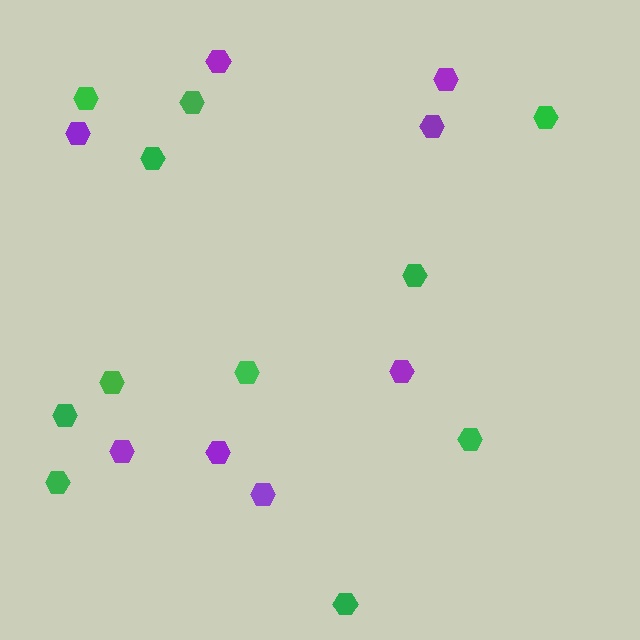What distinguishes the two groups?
There are 2 groups: one group of purple hexagons (8) and one group of green hexagons (11).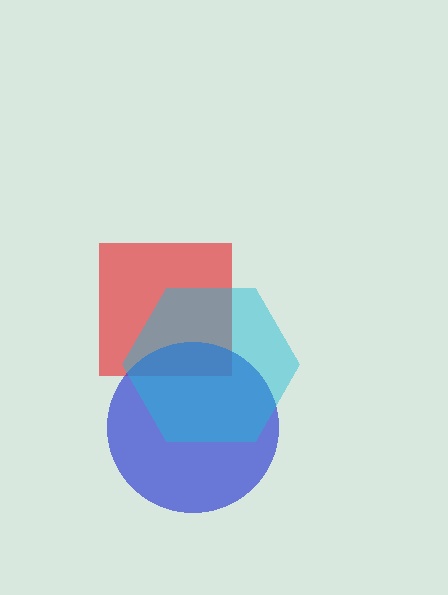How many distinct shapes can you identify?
There are 3 distinct shapes: a red square, a blue circle, a cyan hexagon.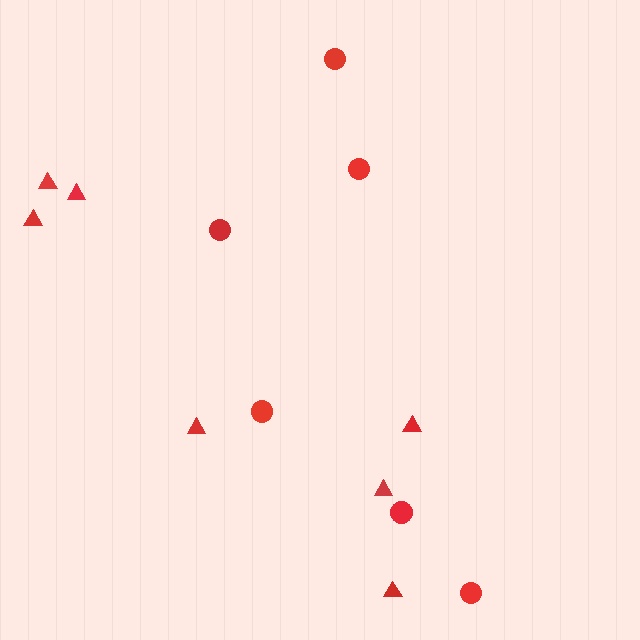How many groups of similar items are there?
There are 2 groups: one group of circles (6) and one group of triangles (7).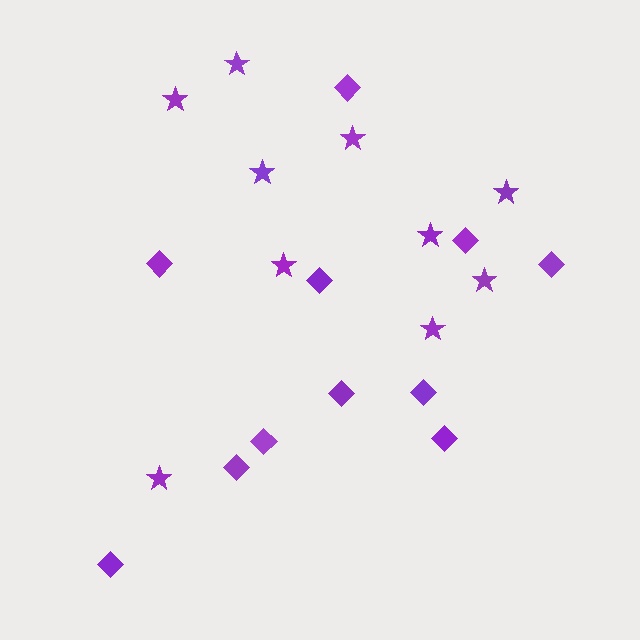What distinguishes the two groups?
There are 2 groups: one group of stars (10) and one group of diamonds (11).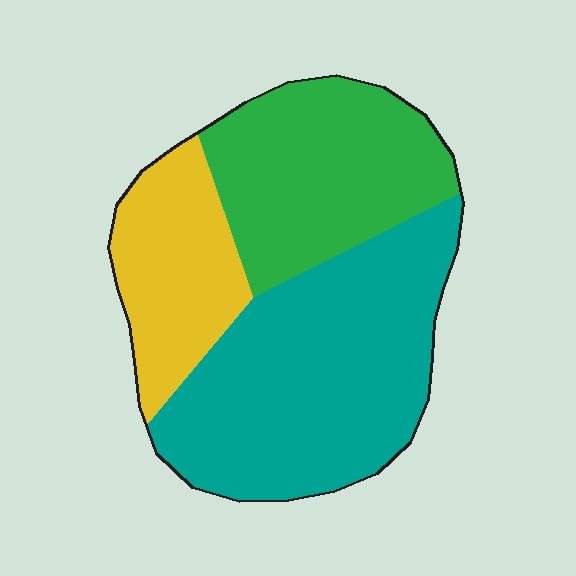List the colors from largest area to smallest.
From largest to smallest: teal, green, yellow.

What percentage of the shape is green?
Green covers 31% of the shape.